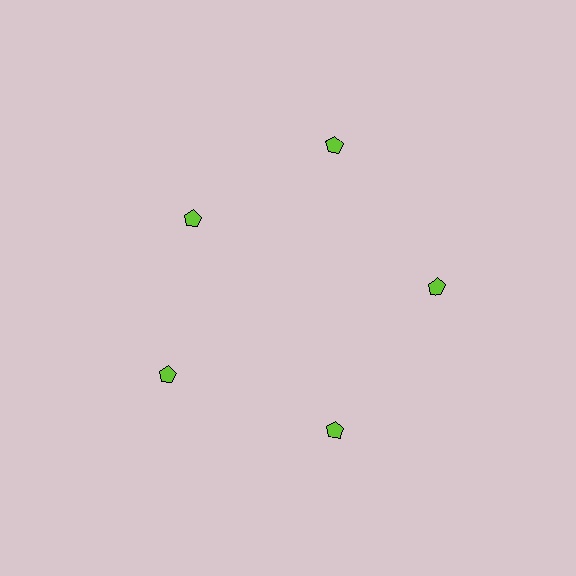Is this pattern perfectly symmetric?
No. The 5 lime pentagons are arranged in a ring, but one element near the 10 o'clock position is pulled inward toward the center, breaking the 5-fold rotational symmetry.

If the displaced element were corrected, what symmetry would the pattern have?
It would have 5-fold rotational symmetry — the pattern would map onto itself every 72 degrees.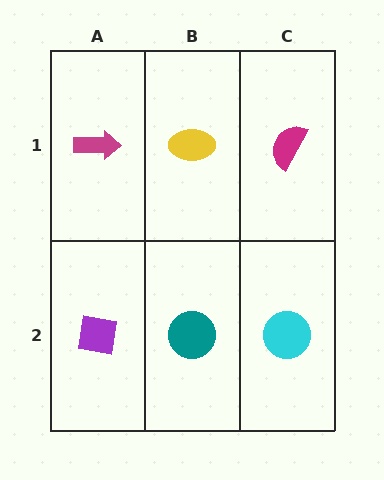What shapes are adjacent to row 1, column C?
A cyan circle (row 2, column C), a yellow ellipse (row 1, column B).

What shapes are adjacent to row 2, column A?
A magenta arrow (row 1, column A), a teal circle (row 2, column B).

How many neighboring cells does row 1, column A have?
2.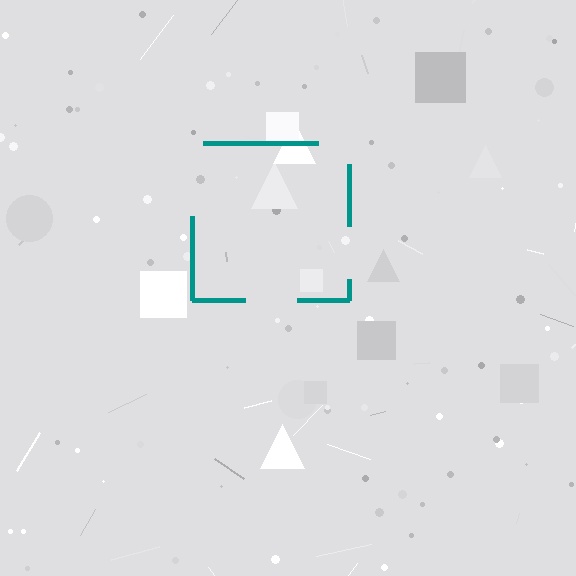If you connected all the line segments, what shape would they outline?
They would outline a square.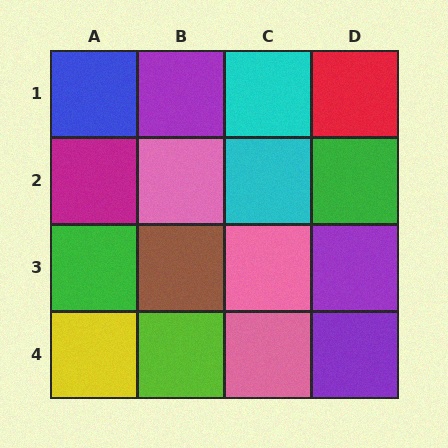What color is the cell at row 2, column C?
Cyan.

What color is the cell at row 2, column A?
Magenta.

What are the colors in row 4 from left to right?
Yellow, lime, pink, purple.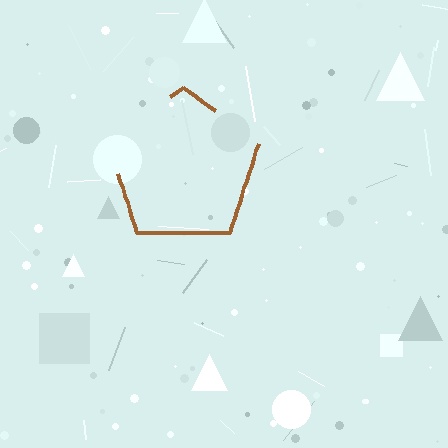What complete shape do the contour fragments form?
The contour fragments form a pentagon.